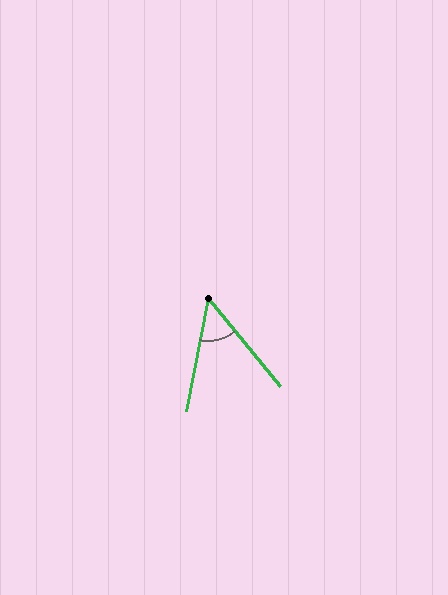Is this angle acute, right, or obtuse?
It is acute.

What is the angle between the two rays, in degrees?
Approximately 50 degrees.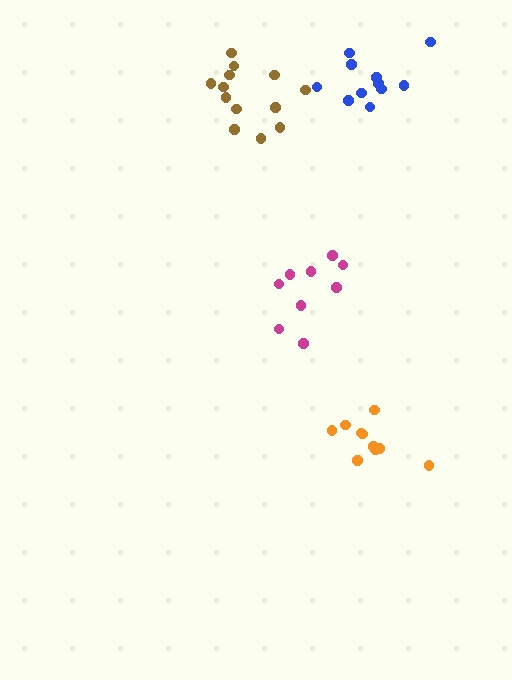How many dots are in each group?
Group 1: 13 dots, Group 2: 9 dots, Group 3: 11 dots, Group 4: 10 dots (43 total).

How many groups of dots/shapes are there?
There are 4 groups.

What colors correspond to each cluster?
The clusters are colored: brown, magenta, blue, orange.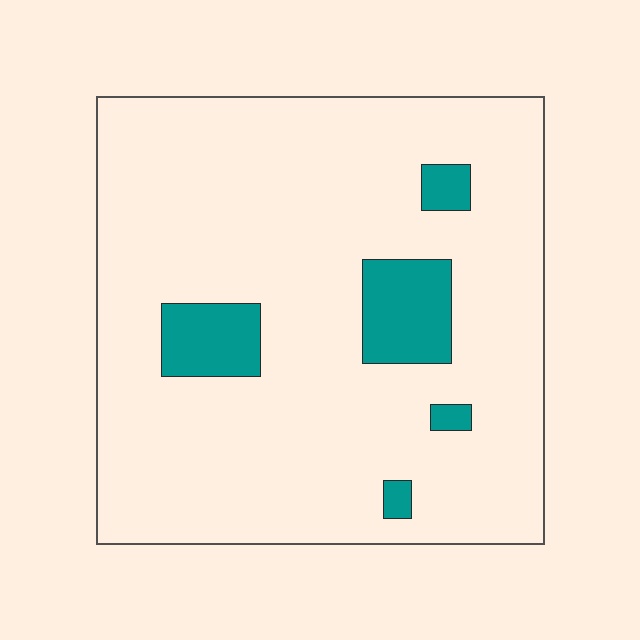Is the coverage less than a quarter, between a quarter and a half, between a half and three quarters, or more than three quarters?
Less than a quarter.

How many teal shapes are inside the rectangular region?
5.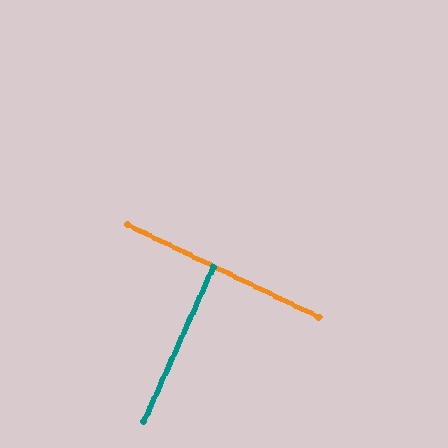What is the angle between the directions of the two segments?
Approximately 88 degrees.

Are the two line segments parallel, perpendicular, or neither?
Perpendicular — they meet at approximately 88°.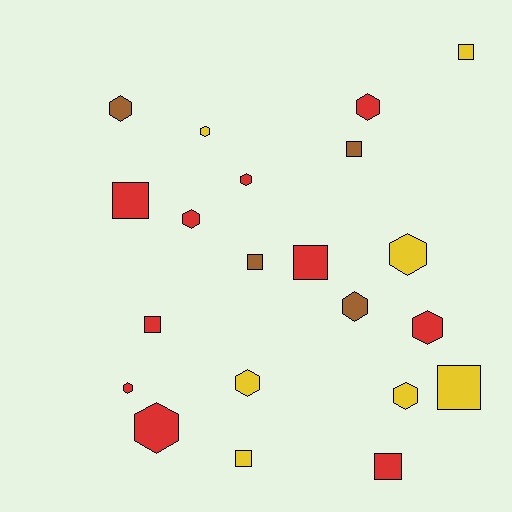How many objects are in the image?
There are 21 objects.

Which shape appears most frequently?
Hexagon, with 12 objects.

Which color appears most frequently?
Red, with 10 objects.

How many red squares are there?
There are 4 red squares.